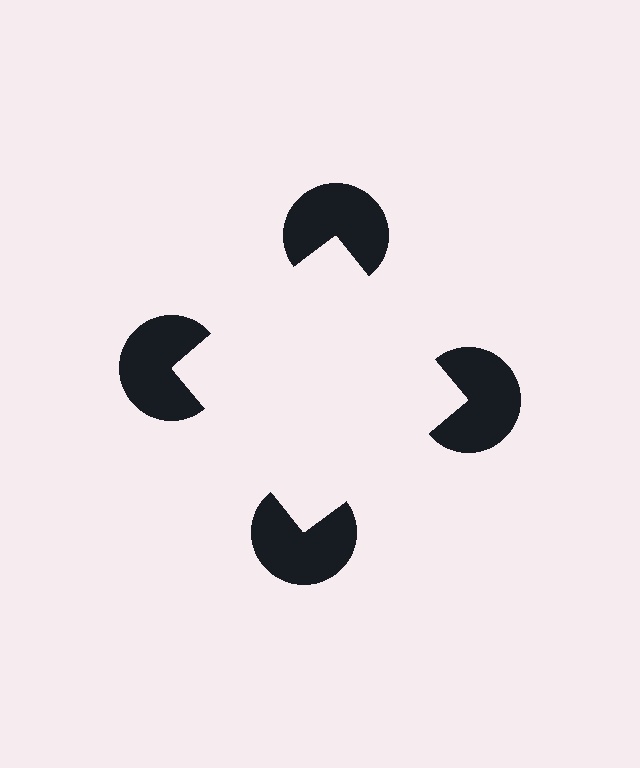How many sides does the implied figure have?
4 sides.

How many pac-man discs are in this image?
There are 4 — one at each vertex of the illusory square.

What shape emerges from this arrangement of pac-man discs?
An illusory square — its edges are inferred from the aligned wedge cuts in the pac-man discs, not physically drawn.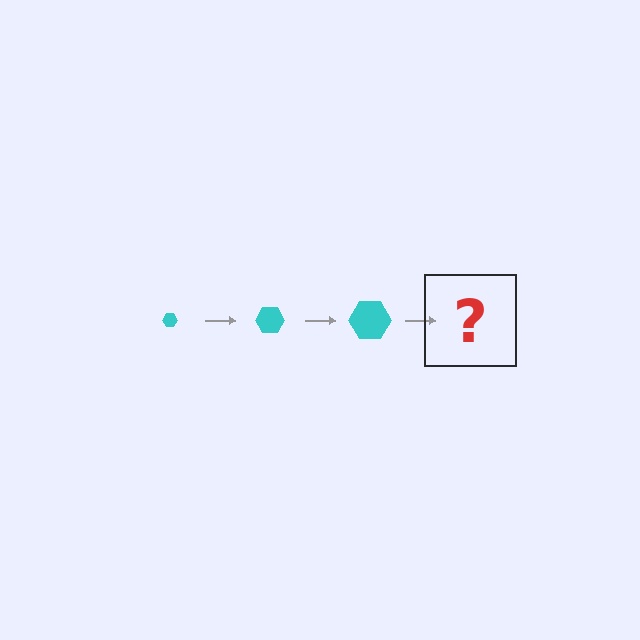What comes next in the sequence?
The next element should be a cyan hexagon, larger than the previous one.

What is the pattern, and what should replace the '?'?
The pattern is that the hexagon gets progressively larger each step. The '?' should be a cyan hexagon, larger than the previous one.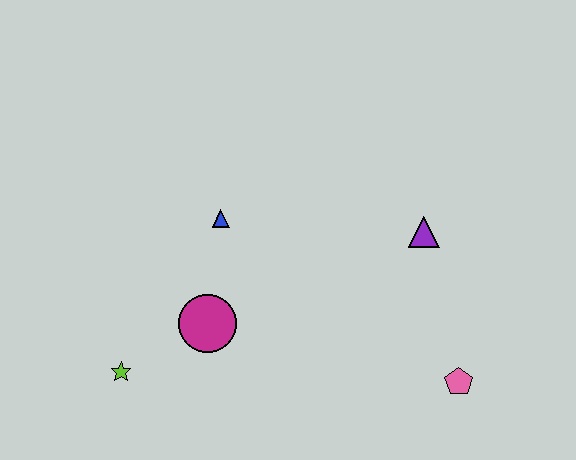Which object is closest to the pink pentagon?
The purple triangle is closest to the pink pentagon.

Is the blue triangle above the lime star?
Yes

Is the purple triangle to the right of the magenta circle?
Yes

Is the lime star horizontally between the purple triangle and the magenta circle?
No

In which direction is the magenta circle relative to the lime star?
The magenta circle is to the right of the lime star.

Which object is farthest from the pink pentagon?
The lime star is farthest from the pink pentagon.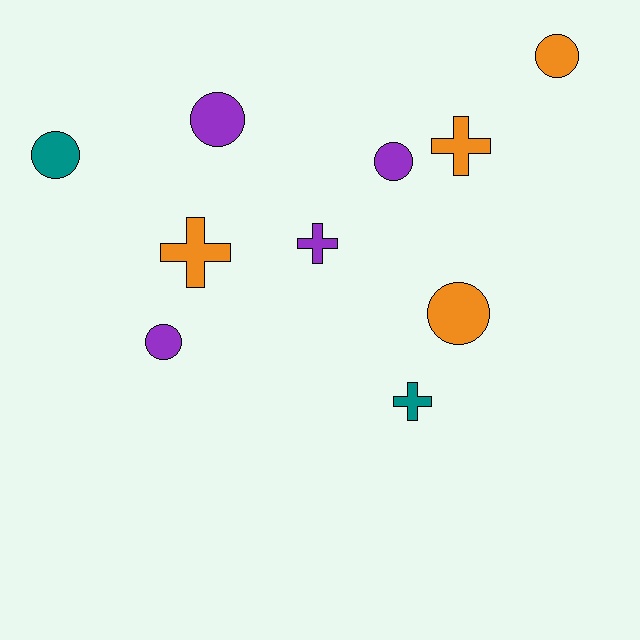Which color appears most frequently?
Purple, with 4 objects.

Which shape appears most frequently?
Circle, with 6 objects.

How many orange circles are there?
There are 2 orange circles.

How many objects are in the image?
There are 10 objects.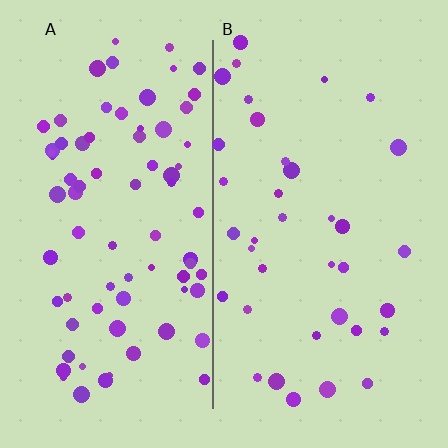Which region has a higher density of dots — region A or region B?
A (the left).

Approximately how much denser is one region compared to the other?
Approximately 2.1× — region A over region B.